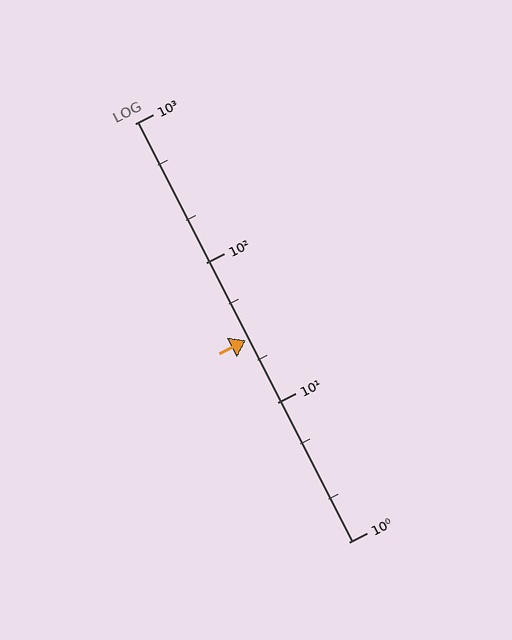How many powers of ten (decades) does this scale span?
The scale spans 3 decades, from 1 to 1000.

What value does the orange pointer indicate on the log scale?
The pointer indicates approximately 28.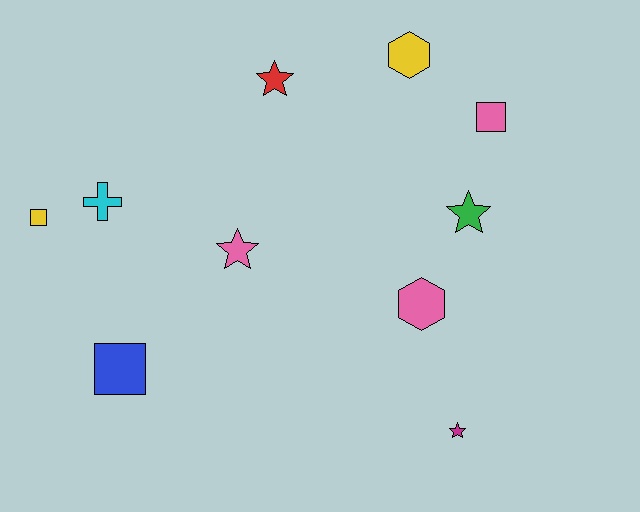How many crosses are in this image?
There is 1 cross.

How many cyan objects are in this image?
There is 1 cyan object.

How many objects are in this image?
There are 10 objects.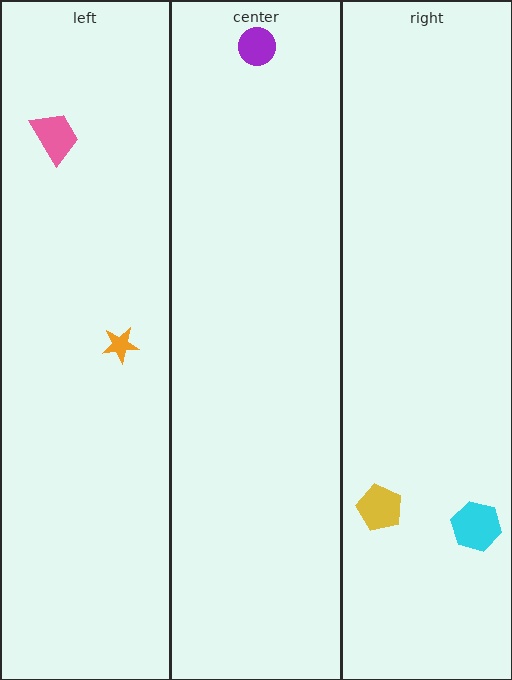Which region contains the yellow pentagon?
The right region.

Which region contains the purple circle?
The center region.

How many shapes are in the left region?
2.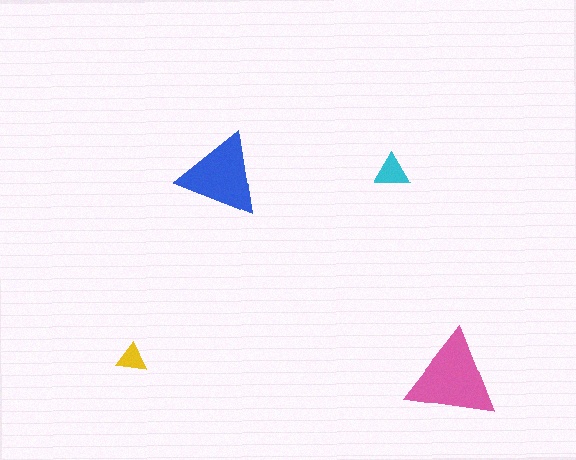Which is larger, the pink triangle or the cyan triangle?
The pink one.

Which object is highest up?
The cyan triangle is topmost.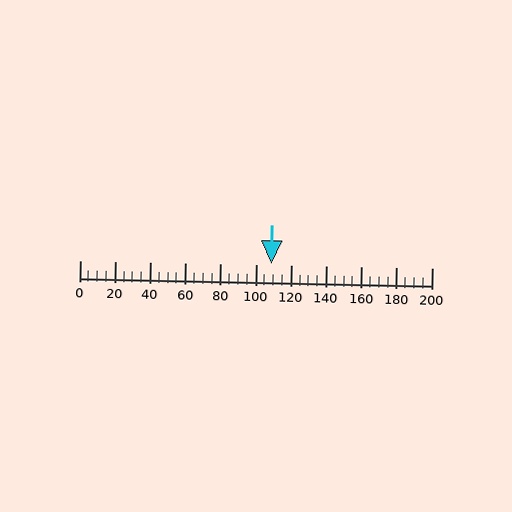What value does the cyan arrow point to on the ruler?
The cyan arrow points to approximately 109.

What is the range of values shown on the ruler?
The ruler shows values from 0 to 200.